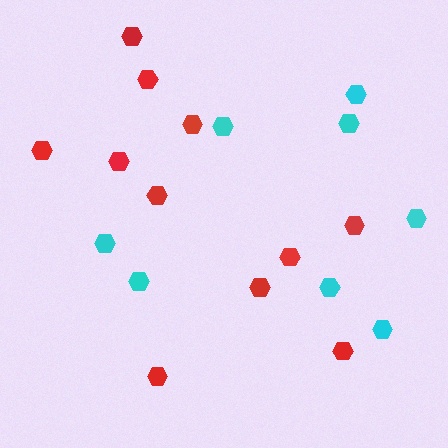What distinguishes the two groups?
There are 2 groups: one group of cyan hexagons (8) and one group of red hexagons (11).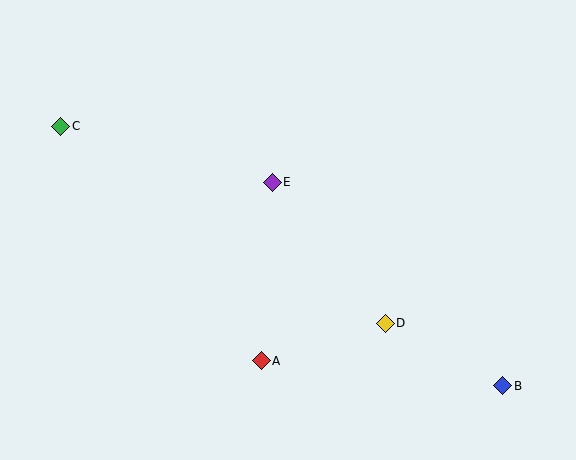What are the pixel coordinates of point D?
Point D is at (385, 323).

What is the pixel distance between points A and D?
The distance between A and D is 130 pixels.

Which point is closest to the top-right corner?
Point E is closest to the top-right corner.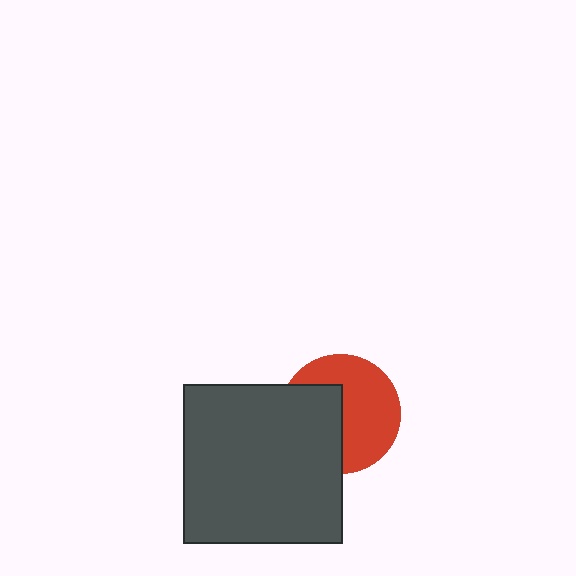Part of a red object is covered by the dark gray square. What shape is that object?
It is a circle.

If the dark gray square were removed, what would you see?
You would see the complete red circle.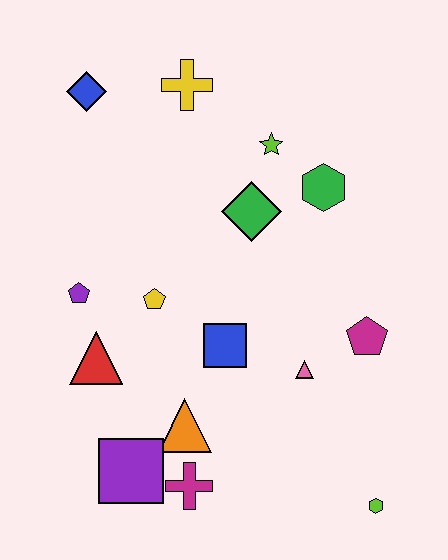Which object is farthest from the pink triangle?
The blue diamond is farthest from the pink triangle.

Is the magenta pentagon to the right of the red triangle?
Yes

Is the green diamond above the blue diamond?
No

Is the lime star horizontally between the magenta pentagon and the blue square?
Yes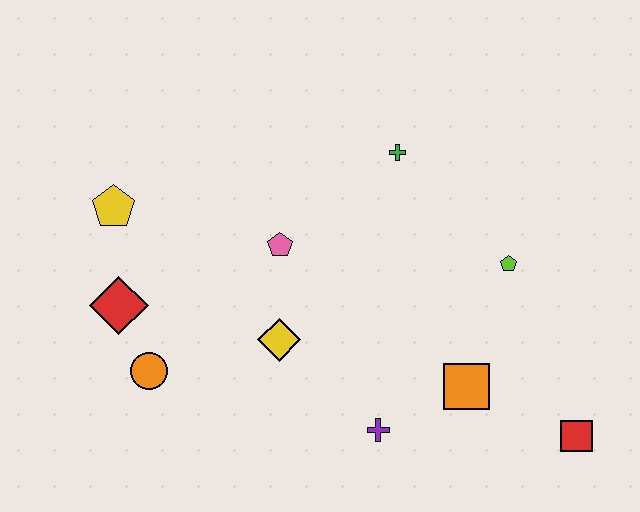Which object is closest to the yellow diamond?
The pink pentagon is closest to the yellow diamond.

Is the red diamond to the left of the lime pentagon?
Yes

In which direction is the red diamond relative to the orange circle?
The red diamond is above the orange circle.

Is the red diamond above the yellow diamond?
Yes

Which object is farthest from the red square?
The yellow pentagon is farthest from the red square.